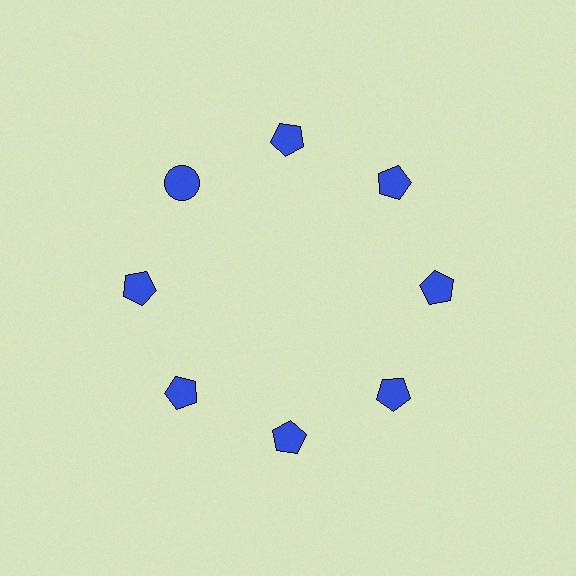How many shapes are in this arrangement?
There are 8 shapes arranged in a ring pattern.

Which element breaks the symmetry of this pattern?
The blue circle at roughly the 10 o'clock position breaks the symmetry. All other shapes are blue pentagons.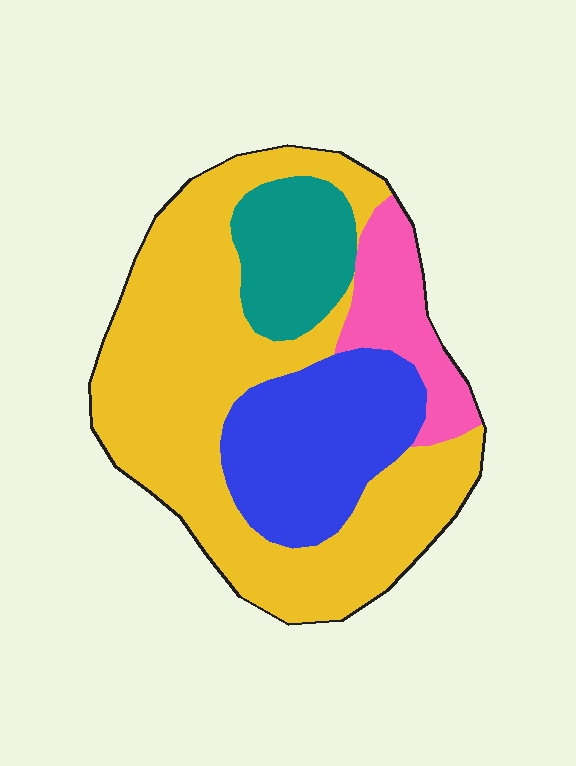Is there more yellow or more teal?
Yellow.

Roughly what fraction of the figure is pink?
Pink takes up about one tenth (1/10) of the figure.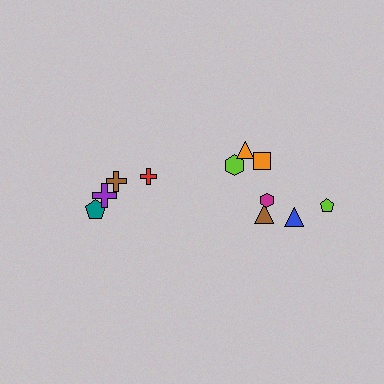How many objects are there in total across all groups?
There are 11 objects.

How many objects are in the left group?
There are 4 objects.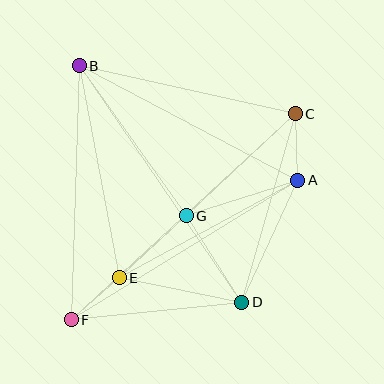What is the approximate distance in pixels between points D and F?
The distance between D and F is approximately 171 pixels.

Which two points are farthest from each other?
Points C and F are farthest from each other.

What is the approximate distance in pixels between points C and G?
The distance between C and G is approximately 149 pixels.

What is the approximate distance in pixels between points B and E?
The distance between B and E is approximately 216 pixels.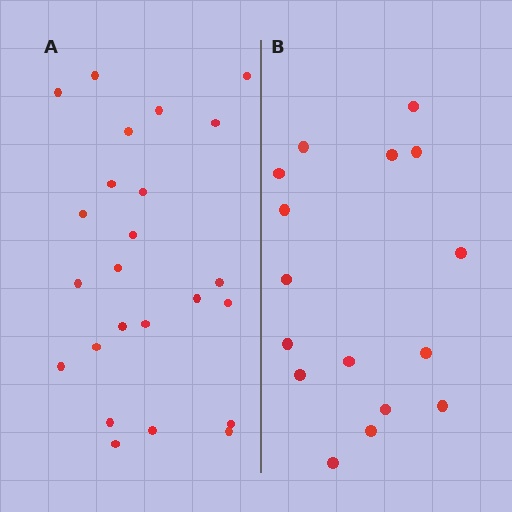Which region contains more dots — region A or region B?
Region A (the left region) has more dots.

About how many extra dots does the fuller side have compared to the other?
Region A has roughly 8 or so more dots than region B.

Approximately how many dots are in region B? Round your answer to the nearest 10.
About 20 dots. (The exact count is 16, which rounds to 20.)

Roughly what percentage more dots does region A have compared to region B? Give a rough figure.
About 50% more.